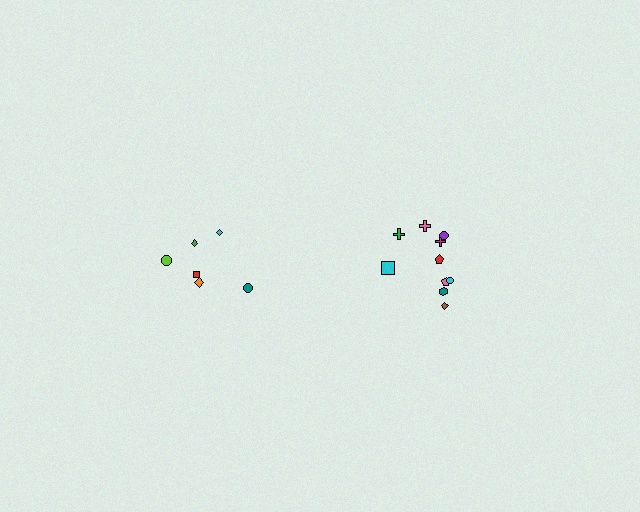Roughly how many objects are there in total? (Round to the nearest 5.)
Roughly 15 objects in total.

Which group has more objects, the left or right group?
The right group.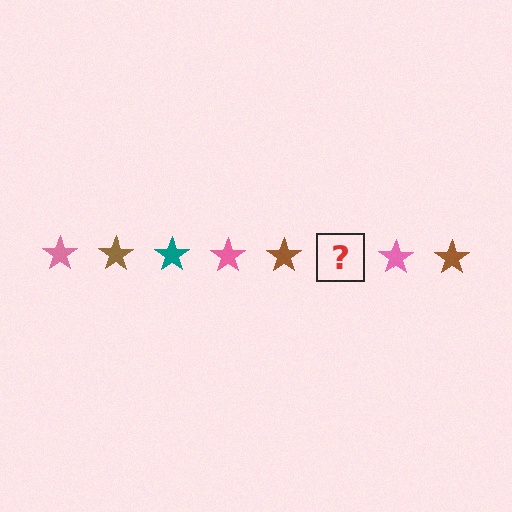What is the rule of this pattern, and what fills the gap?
The rule is that the pattern cycles through pink, brown, teal stars. The gap should be filled with a teal star.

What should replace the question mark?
The question mark should be replaced with a teal star.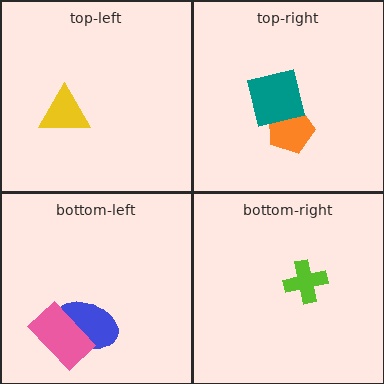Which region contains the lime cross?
The bottom-right region.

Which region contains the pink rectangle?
The bottom-left region.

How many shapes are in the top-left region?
1.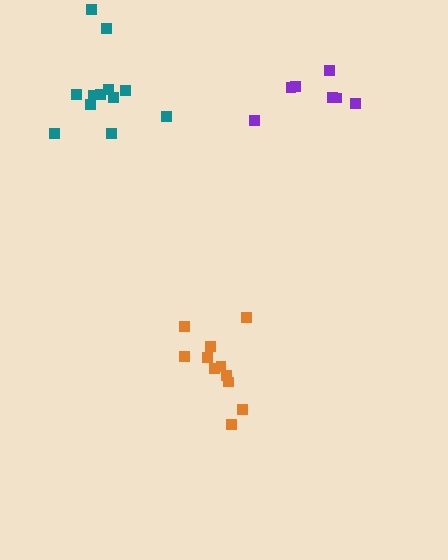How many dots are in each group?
Group 1: 11 dots, Group 2: 7 dots, Group 3: 12 dots (30 total).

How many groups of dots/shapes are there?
There are 3 groups.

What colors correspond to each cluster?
The clusters are colored: orange, purple, teal.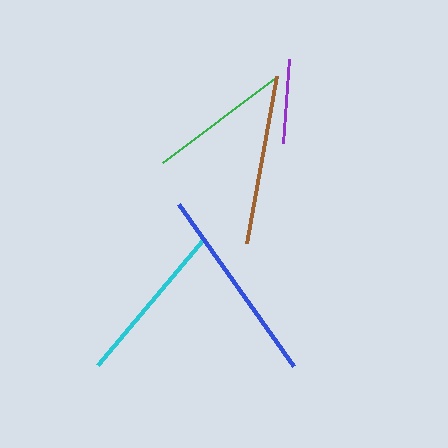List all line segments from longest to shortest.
From longest to shortest: blue, brown, cyan, green, purple.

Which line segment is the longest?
The blue line is the longest at approximately 199 pixels.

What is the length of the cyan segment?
The cyan segment is approximately 164 pixels long.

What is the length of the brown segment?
The brown segment is approximately 169 pixels long.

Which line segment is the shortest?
The purple line is the shortest at approximately 84 pixels.